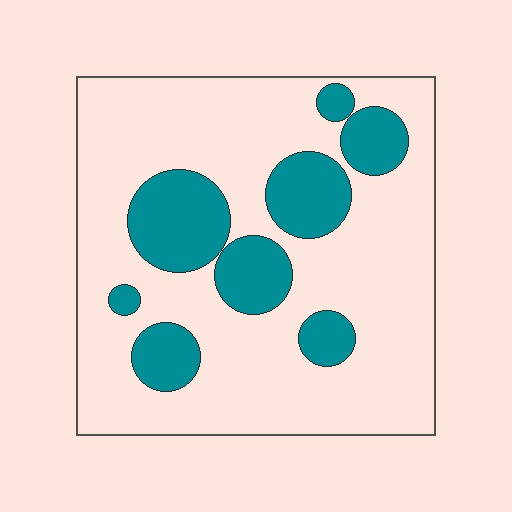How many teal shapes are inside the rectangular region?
8.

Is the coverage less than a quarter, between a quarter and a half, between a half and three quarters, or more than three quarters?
Less than a quarter.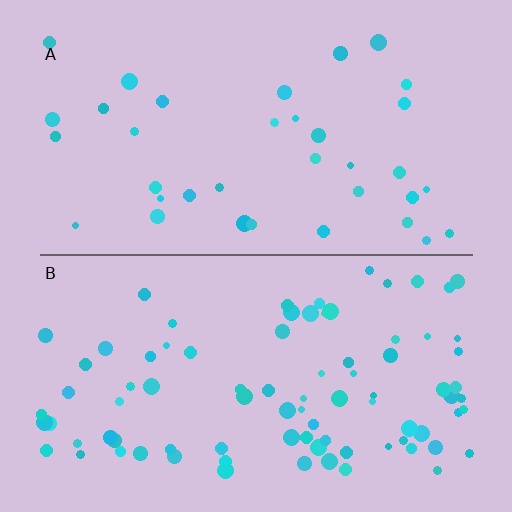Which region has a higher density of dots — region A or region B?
B (the bottom).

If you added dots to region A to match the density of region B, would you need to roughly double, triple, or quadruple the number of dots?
Approximately double.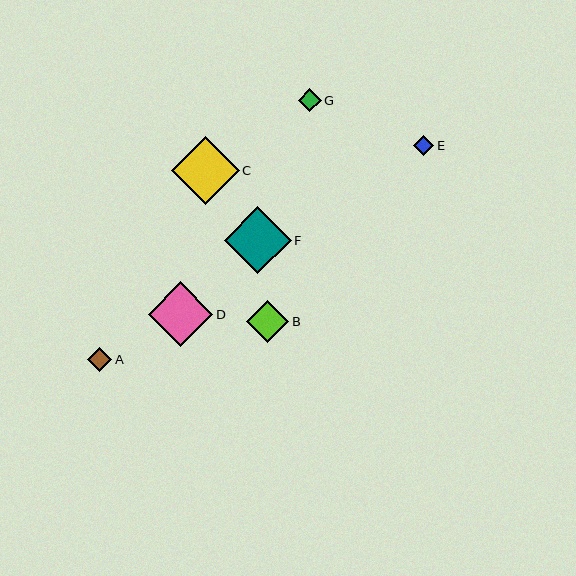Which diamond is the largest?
Diamond C is the largest with a size of approximately 68 pixels.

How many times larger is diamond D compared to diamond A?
Diamond D is approximately 2.7 times the size of diamond A.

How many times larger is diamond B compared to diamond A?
Diamond B is approximately 1.8 times the size of diamond A.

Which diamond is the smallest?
Diamond E is the smallest with a size of approximately 20 pixels.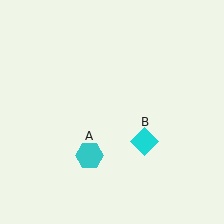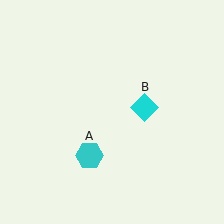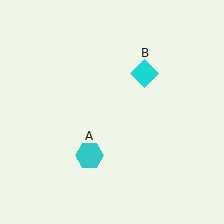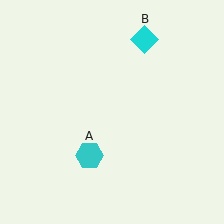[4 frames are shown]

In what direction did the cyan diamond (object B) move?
The cyan diamond (object B) moved up.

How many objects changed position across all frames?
1 object changed position: cyan diamond (object B).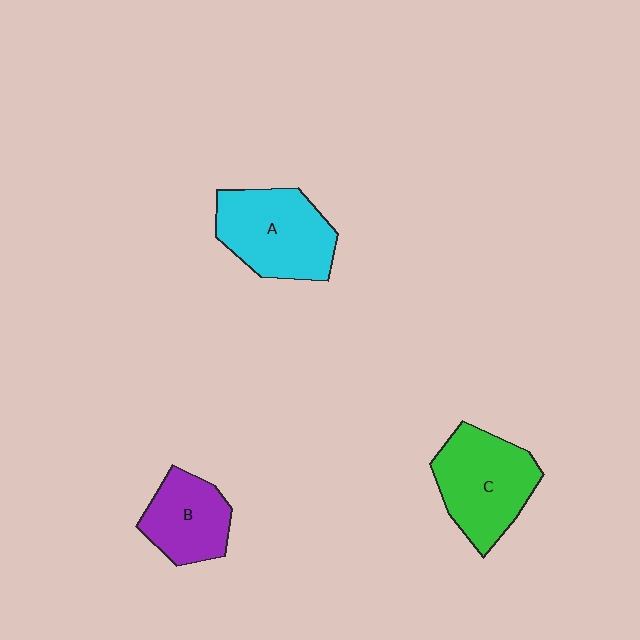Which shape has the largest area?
Shape A (cyan).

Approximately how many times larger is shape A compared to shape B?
Approximately 1.4 times.